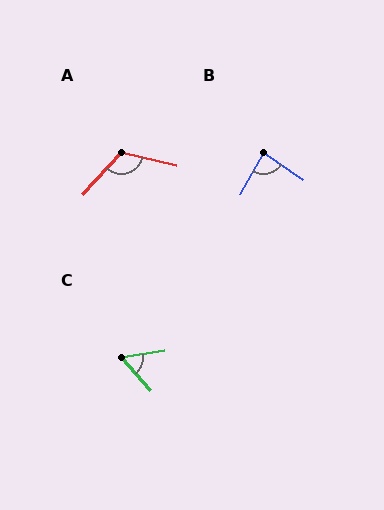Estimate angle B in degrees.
Approximately 85 degrees.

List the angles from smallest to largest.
C (57°), B (85°), A (120°).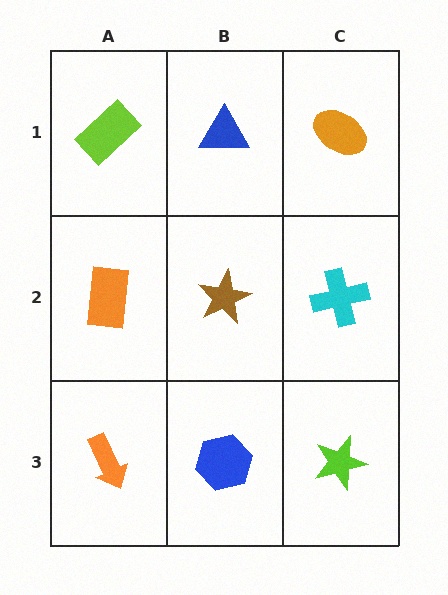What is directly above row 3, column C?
A cyan cross.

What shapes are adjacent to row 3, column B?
A brown star (row 2, column B), an orange arrow (row 3, column A), a lime star (row 3, column C).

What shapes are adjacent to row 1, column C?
A cyan cross (row 2, column C), a blue triangle (row 1, column B).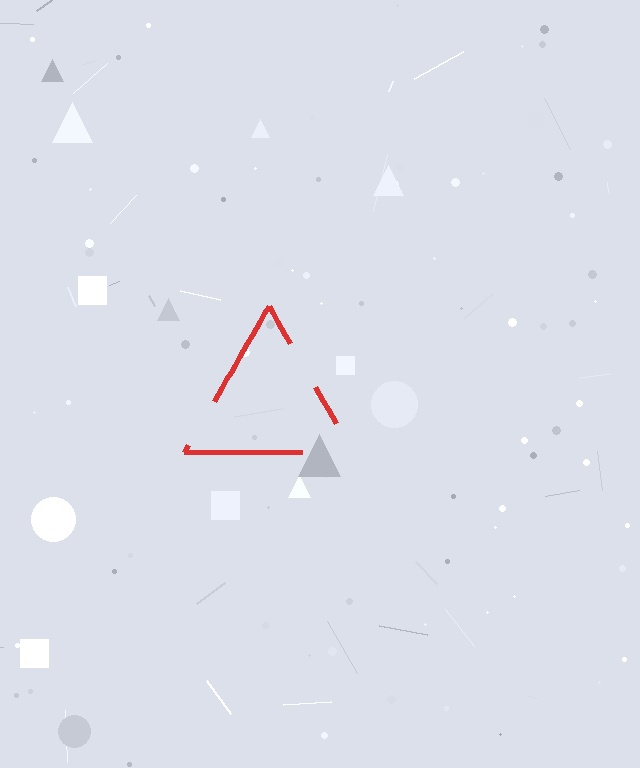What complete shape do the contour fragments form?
The contour fragments form a triangle.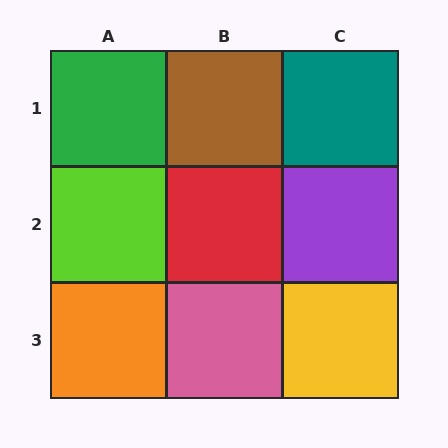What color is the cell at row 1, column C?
Teal.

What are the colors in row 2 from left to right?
Lime, red, purple.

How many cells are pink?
1 cell is pink.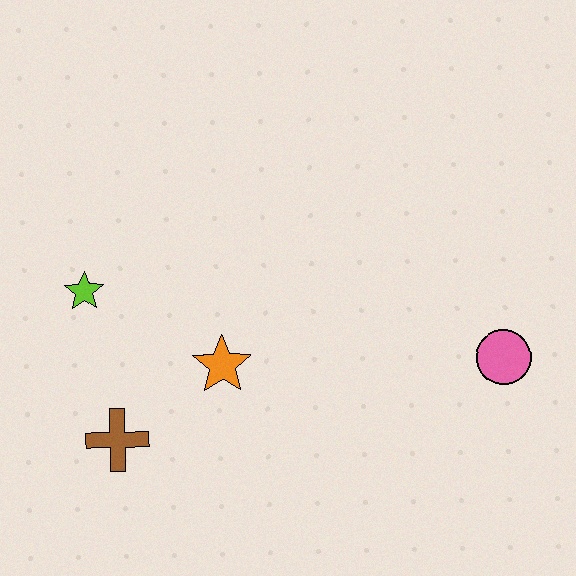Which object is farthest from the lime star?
The pink circle is farthest from the lime star.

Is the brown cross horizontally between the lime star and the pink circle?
Yes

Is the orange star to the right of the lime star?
Yes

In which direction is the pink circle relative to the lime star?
The pink circle is to the right of the lime star.